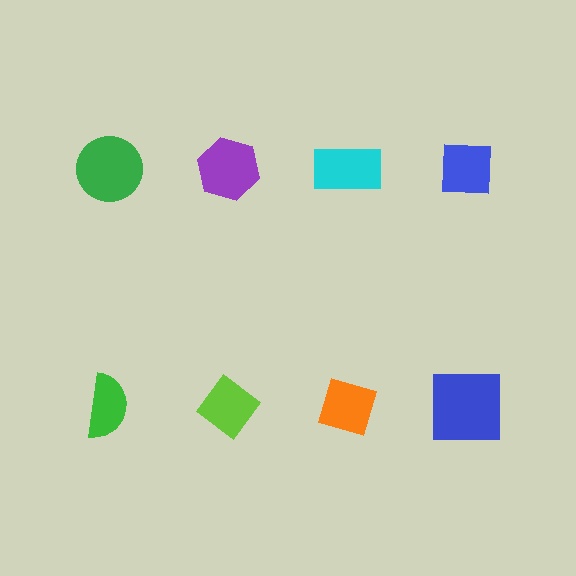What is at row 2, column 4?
A blue square.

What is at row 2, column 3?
An orange diamond.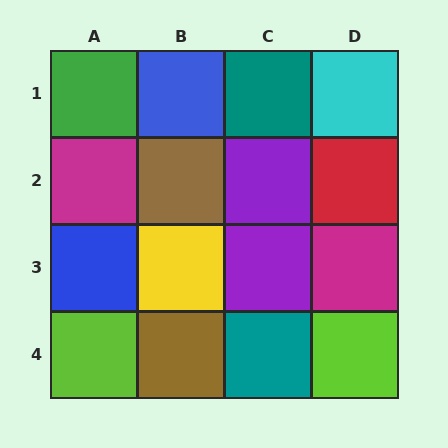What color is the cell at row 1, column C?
Teal.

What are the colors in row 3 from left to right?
Blue, yellow, purple, magenta.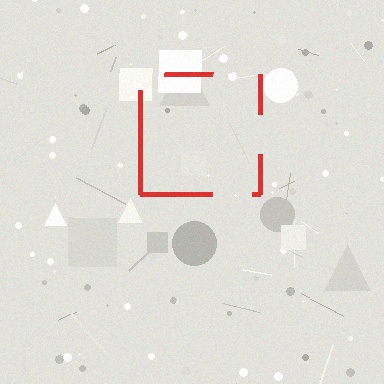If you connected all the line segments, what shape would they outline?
They would outline a square.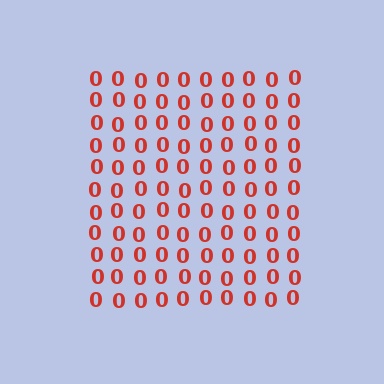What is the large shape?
The large shape is a square.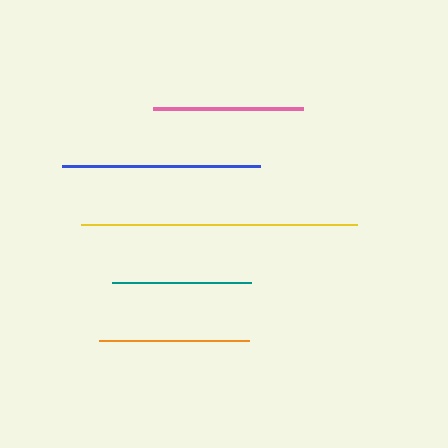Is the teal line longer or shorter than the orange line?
The orange line is longer than the teal line.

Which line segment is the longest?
The yellow line is the longest at approximately 276 pixels.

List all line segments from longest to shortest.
From longest to shortest: yellow, blue, pink, orange, teal.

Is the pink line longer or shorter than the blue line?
The blue line is longer than the pink line.